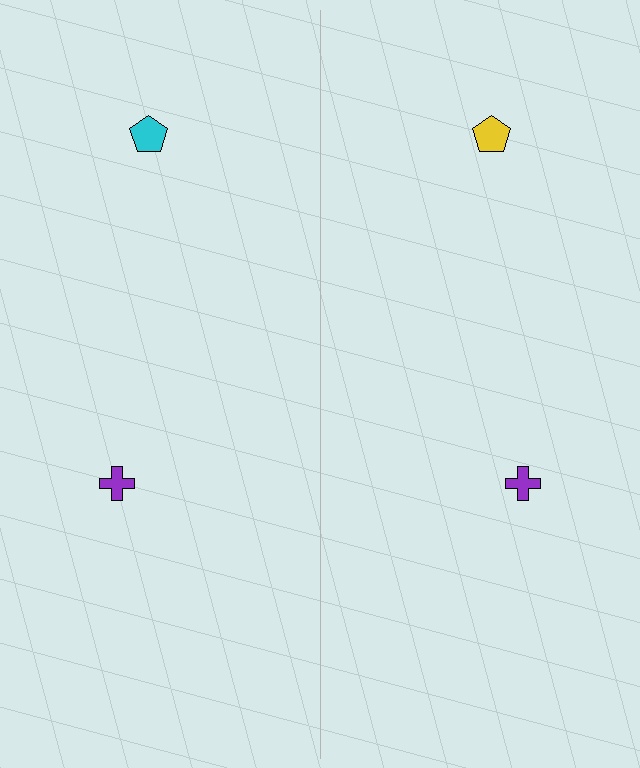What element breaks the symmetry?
The yellow pentagon on the right side breaks the symmetry — its mirror counterpart is cyan.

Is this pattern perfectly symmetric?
No, the pattern is not perfectly symmetric. The yellow pentagon on the right side breaks the symmetry — its mirror counterpart is cyan.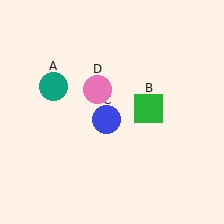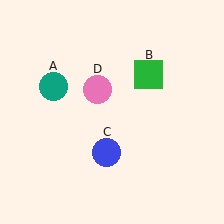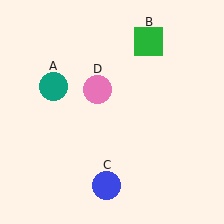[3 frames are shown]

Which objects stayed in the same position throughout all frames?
Teal circle (object A) and pink circle (object D) remained stationary.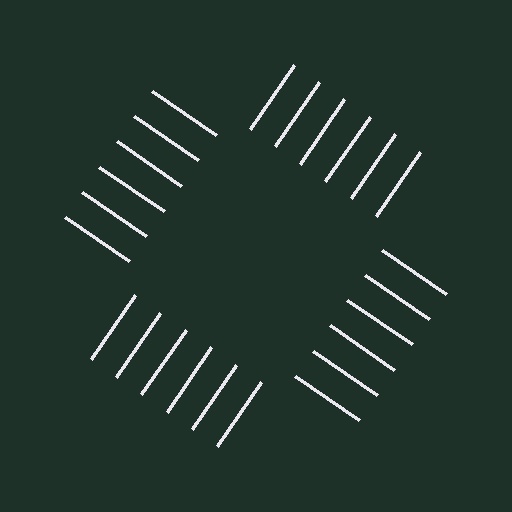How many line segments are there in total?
24 — 6 along each of the 4 edges.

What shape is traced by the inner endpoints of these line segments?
An illusory square — the line segments terminate on its edges but no continuous stroke is drawn.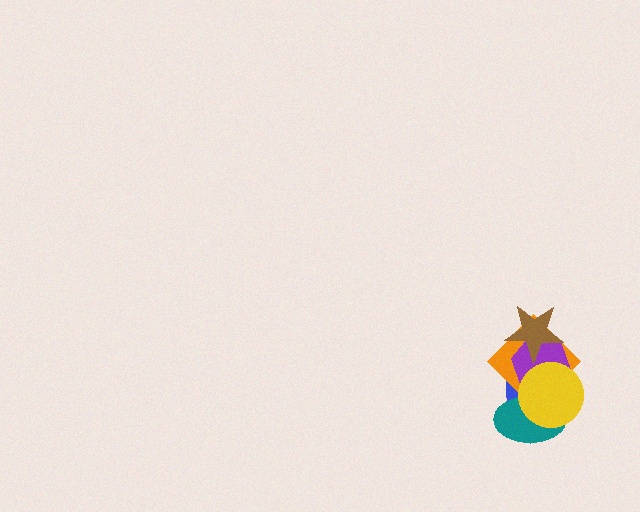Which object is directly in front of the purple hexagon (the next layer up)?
The brown star is directly in front of the purple hexagon.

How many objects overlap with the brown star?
3 objects overlap with the brown star.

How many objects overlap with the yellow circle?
4 objects overlap with the yellow circle.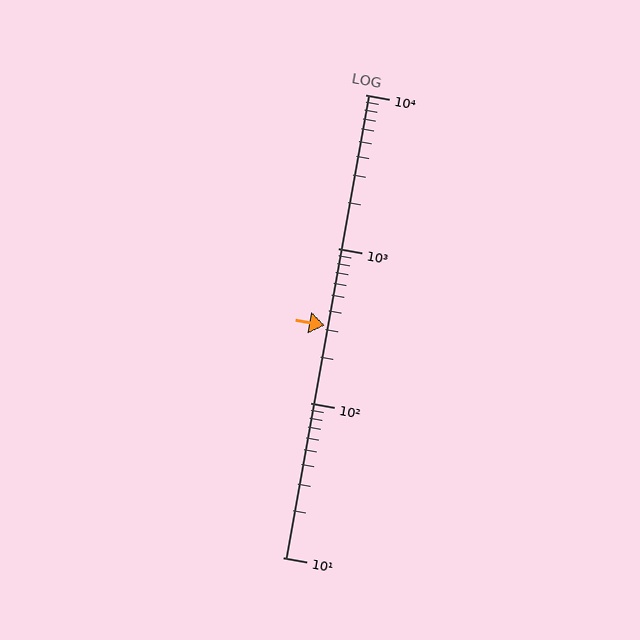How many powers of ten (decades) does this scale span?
The scale spans 3 decades, from 10 to 10000.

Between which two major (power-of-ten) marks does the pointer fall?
The pointer is between 100 and 1000.